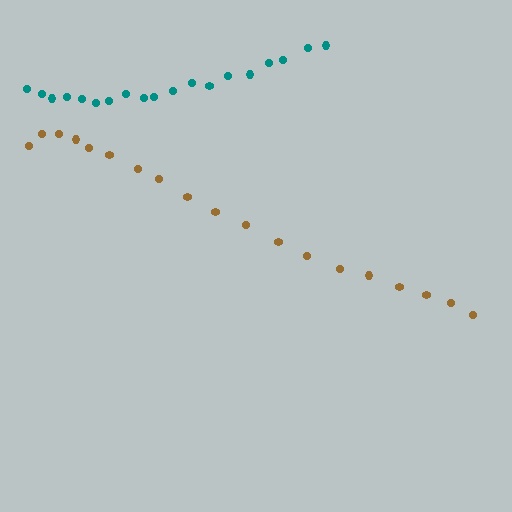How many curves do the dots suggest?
There are 2 distinct paths.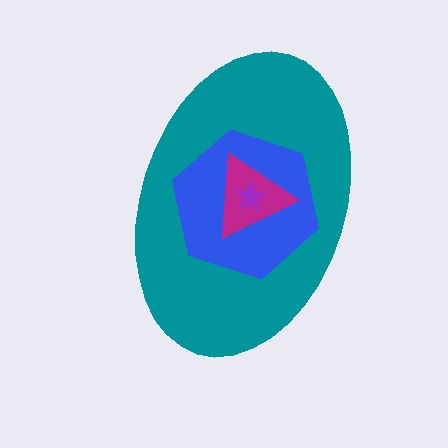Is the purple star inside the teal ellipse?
Yes.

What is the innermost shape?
The purple star.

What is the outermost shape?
The teal ellipse.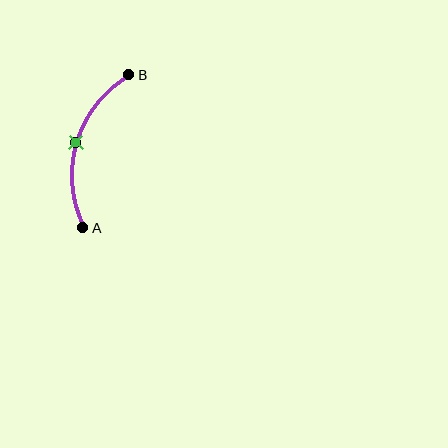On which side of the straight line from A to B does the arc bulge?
The arc bulges to the left of the straight line connecting A and B.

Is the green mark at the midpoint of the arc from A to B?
Yes. The green mark lies on the arc at equal arc-length from both A and B — it is the arc midpoint.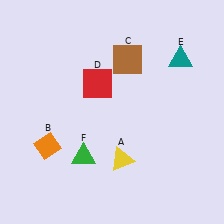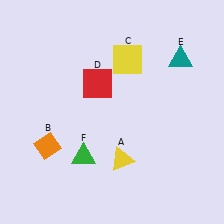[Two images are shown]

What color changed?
The square (C) changed from brown in Image 1 to yellow in Image 2.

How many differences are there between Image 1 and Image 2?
There is 1 difference between the two images.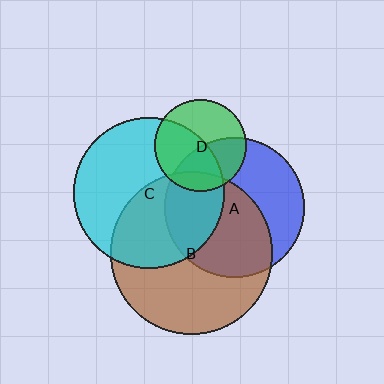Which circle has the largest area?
Circle B (brown).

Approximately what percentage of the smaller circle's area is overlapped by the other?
Approximately 55%.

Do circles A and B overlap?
Yes.